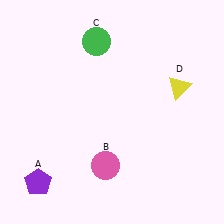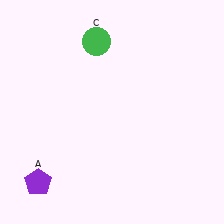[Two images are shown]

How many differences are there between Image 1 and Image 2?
There are 2 differences between the two images.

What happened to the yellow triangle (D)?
The yellow triangle (D) was removed in Image 2. It was in the top-right area of Image 1.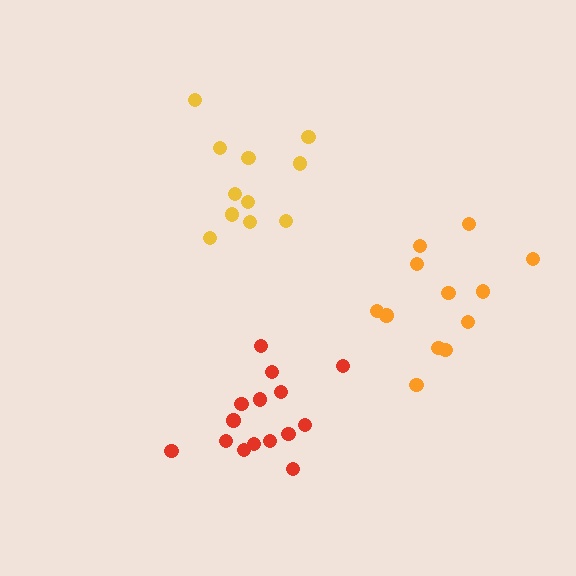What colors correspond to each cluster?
The clusters are colored: red, orange, yellow.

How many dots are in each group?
Group 1: 15 dots, Group 2: 12 dots, Group 3: 11 dots (38 total).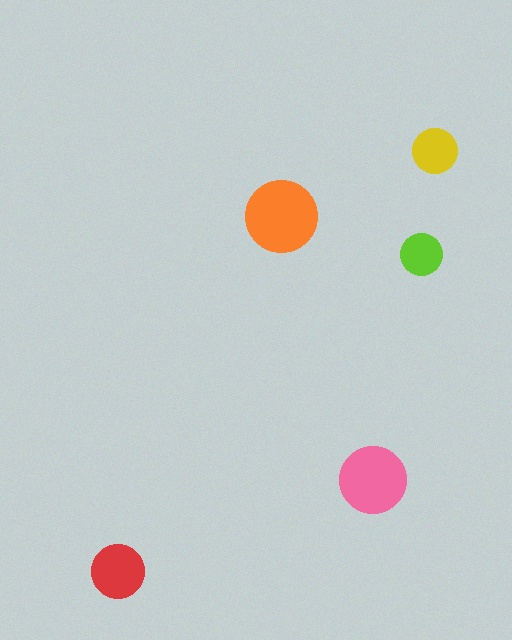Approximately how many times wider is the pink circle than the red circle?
About 1.5 times wider.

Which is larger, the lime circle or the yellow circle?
The yellow one.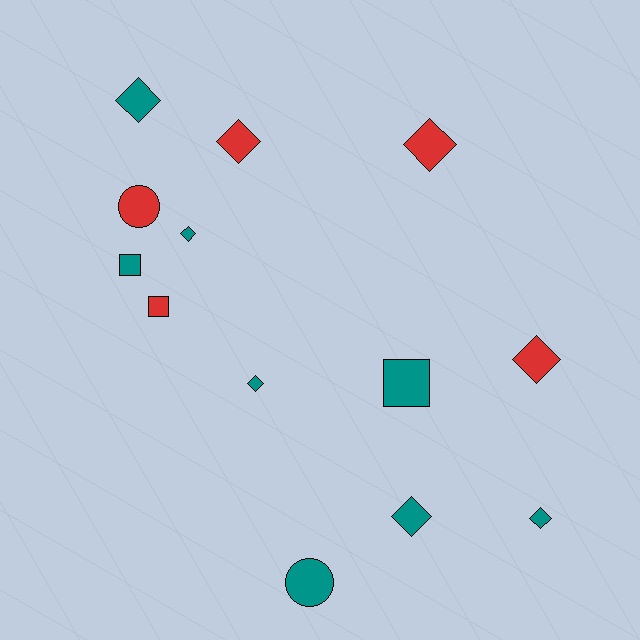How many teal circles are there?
There is 1 teal circle.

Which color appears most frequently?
Teal, with 8 objects.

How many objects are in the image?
There are 13 objects.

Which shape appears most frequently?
Diamond, with 8 objects.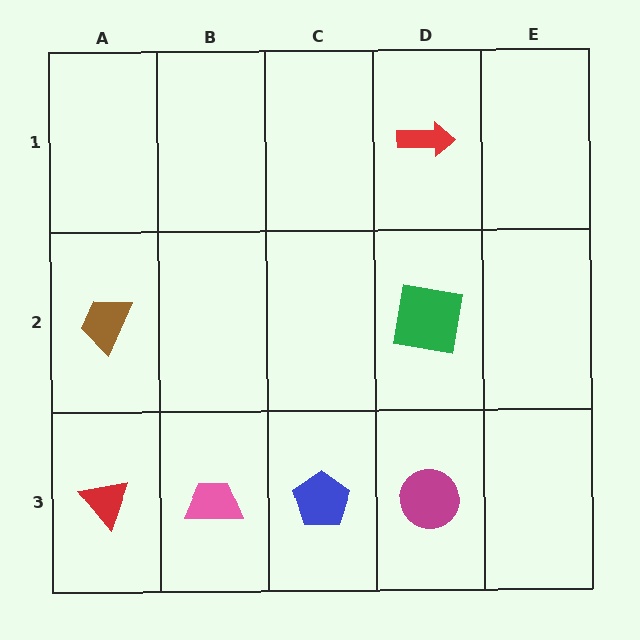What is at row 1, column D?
A red arrow.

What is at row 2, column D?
A green square.